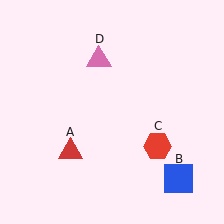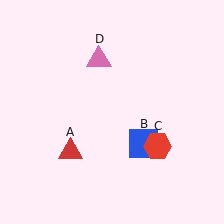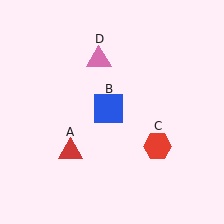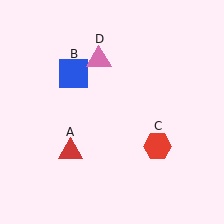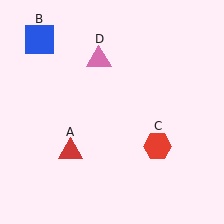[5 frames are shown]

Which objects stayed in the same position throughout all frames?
Red triangle (object A) and red hexagon (object C) and pink triangle (object D) remained stationary.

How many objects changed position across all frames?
1 object changed position: blue square (object B).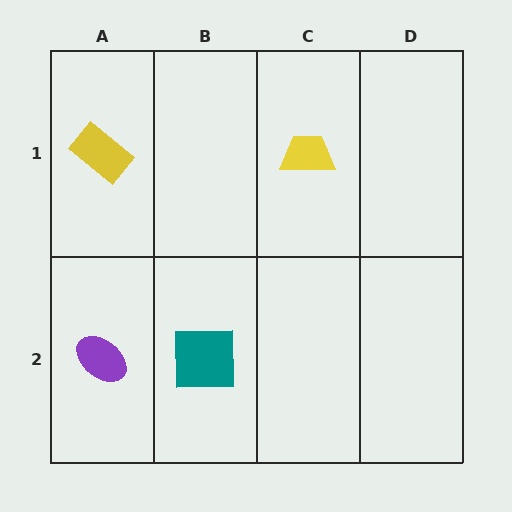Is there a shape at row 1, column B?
No, that cell is empty.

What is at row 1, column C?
A yellow trapezoid.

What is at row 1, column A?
A yellow rectangle.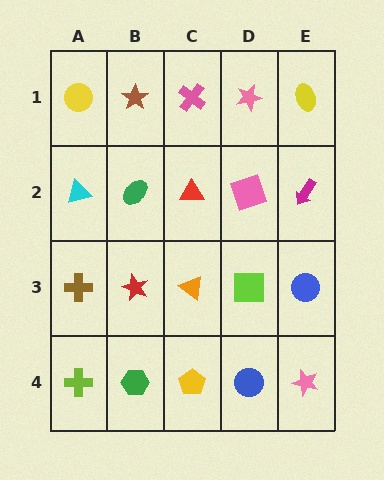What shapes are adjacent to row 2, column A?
A yellow circle (row 1, column A), a brown cross (row 3, column A), a green ellipse (row 2, column B).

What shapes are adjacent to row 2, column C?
A pink cross (row 1, column C), an orange triangle (row 3, column C), a green ellipse (row 2, column B), a pink square (row 2, column D).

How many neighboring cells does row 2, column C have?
4.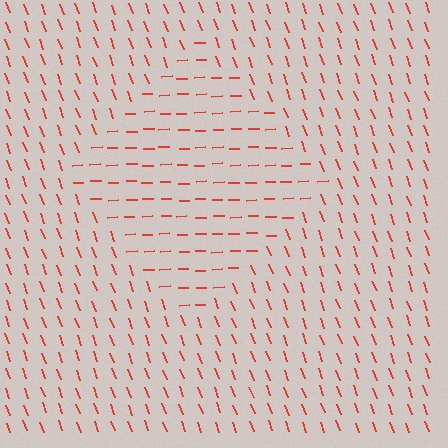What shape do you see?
I see a diamond.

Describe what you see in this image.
The image is filled with small red line segments. A diamond region in the image has lines oriented differently from the surrounding lines, creating a visible texture boundary.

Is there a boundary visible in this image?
Yes, there is a texture boundary formed by a change in line orientation.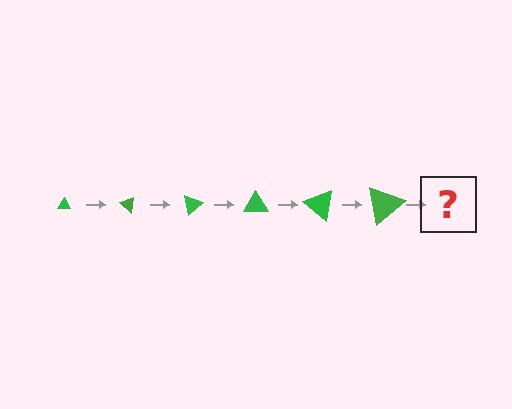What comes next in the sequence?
The next element should be a triangle, larger than the previous one and rotated 240 degrees from the start.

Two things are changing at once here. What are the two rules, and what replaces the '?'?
The two rules are that the triangle grows larger each step and it rotates 40 degrees each step. The '?' should be a triangle, larger than the previous one and rotated 240 degrees from the start.